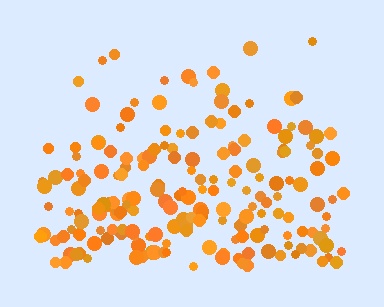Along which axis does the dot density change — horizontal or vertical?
Vertical.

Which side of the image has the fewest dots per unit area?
The top.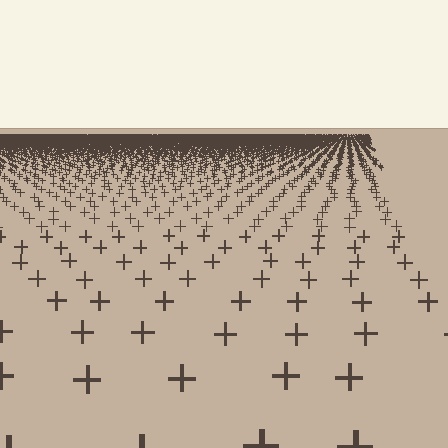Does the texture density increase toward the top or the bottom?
Density increases toward the top.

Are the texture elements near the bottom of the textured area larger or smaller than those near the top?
Larger. Near the bottom, elements are closer to the viewer and appear at a bigger on-screen size.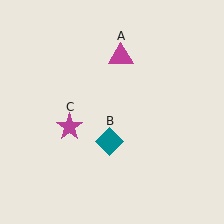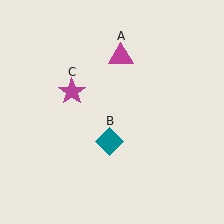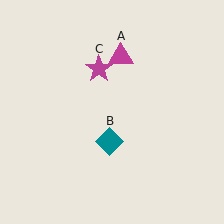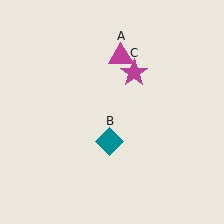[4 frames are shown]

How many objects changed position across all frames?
1 object changed position: magenta star (object C).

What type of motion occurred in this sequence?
The magenta star (object C) rotated clockwise around the center of the scene.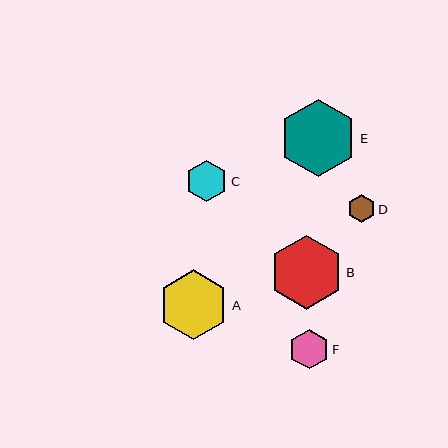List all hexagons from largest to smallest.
From largest to smallest: E, B, A, C, F, D.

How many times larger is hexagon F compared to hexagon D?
Hexagon F is approximately 1.4 times the size of hexagon D.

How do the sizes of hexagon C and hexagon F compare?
Hexagon C and hexagon F are approximately the same size.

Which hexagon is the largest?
Hexagon E is the largest with a size of approximately 77 pixels.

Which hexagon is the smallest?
Hexagon D is the smallest with a size of approximately 27 pixels.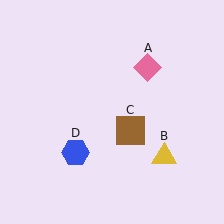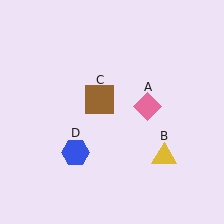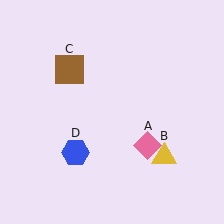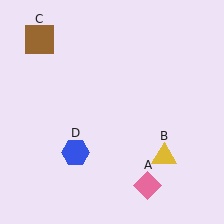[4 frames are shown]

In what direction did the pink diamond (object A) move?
The pink diamond (object A) moved down.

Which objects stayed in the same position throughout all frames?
Yellow triangle (object B) and blue hexagon (object D) remained stationary.